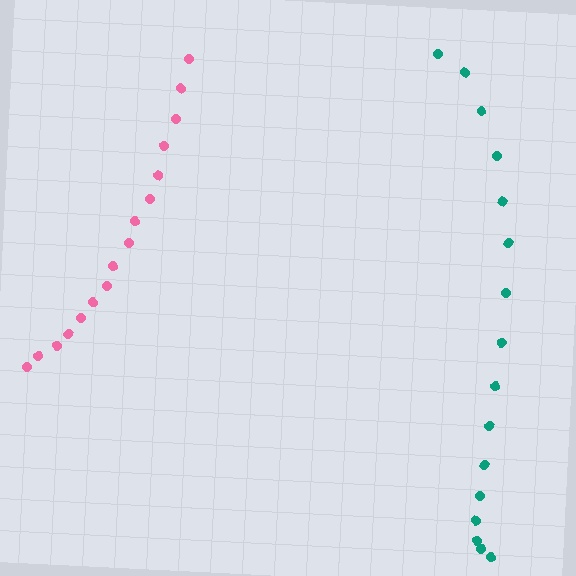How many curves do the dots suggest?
There are 2 distinct paths.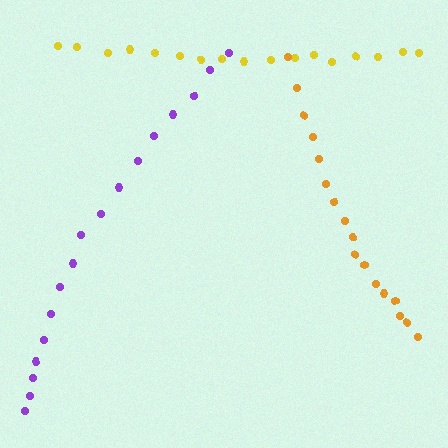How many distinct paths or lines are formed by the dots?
There are 3 distinct paths.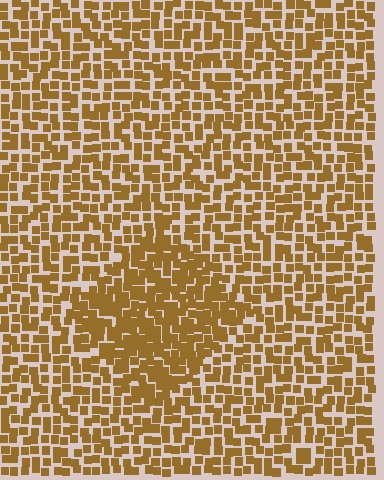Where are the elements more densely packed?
The elements are more densely packed inside the diamond boundary.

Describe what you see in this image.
The image contains small brown elements arranged at two different densities. A diamond-shaped region is visible where the elements are more densely packed than the surrounding area.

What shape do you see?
I see a diamond.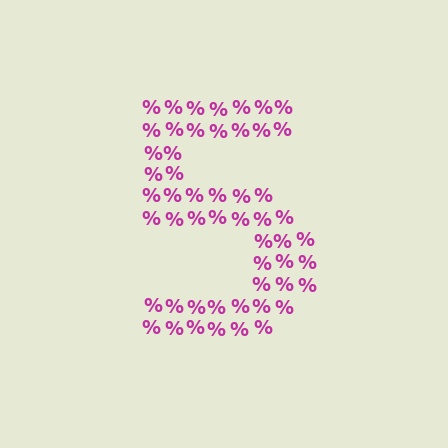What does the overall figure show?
The overall figure shows the digit 5.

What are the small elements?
The small elements are percent signs.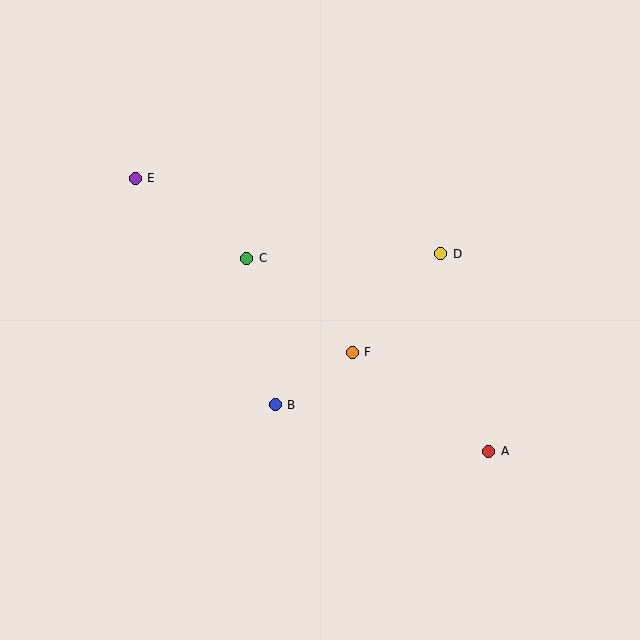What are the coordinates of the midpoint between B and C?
The midpoint between B and C is at (261, 331).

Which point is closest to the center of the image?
Point F at (352, 352) is closest to the center.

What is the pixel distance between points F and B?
The distance between F and B is 93 pixels.